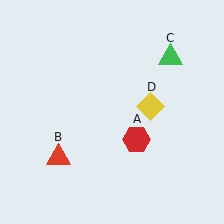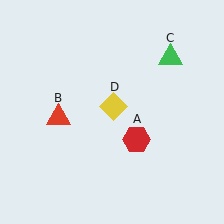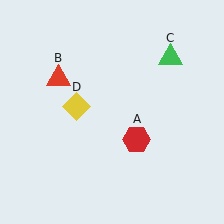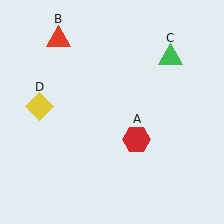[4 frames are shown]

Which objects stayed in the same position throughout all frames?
Red hexagon (object A) and green triangle (object C) remained stationary.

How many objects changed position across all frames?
2 objects changed position: red triangle (object B), yellow diamond (object D).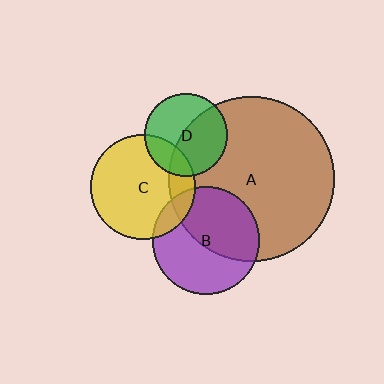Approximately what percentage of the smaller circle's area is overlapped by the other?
Approximately 50%.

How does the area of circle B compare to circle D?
Approximately 1.7 times.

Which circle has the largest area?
Circle A (brown).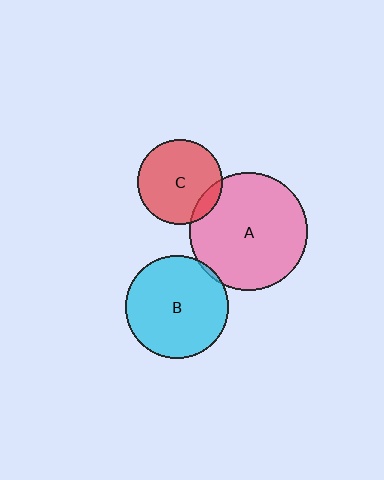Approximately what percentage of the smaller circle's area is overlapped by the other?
Approximately 10%.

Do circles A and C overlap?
Yes.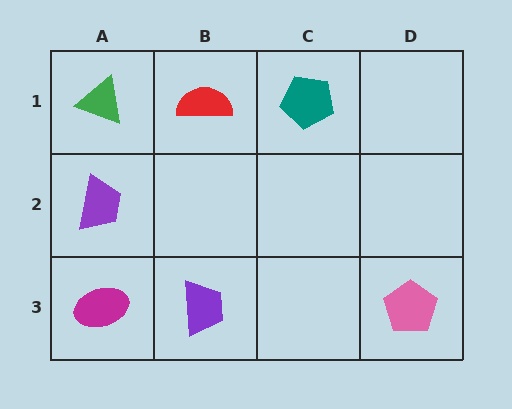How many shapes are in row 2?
1 shape.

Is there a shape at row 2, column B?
No, that cell is empty.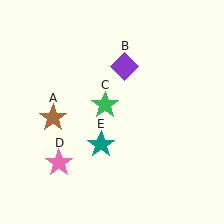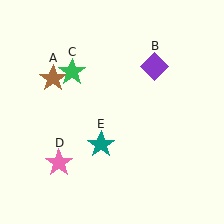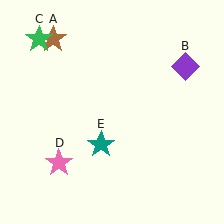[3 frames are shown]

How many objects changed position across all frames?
3 objects changed position: brown star (object A), purple diamond (object B), green star (object C).